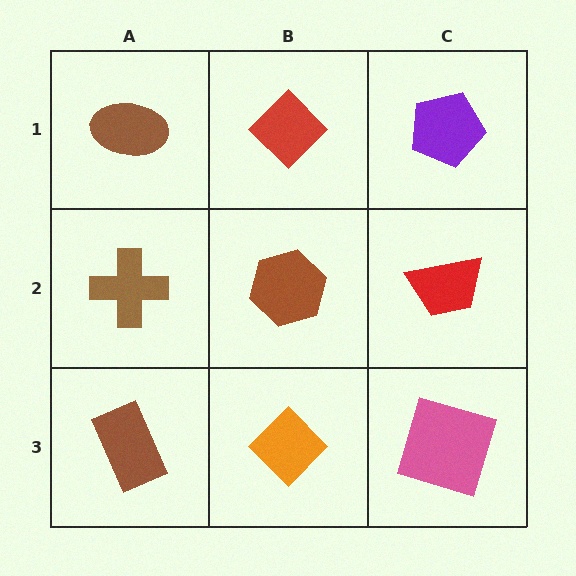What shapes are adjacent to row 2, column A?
A brown ellipse (row 1, column A), a brown rectangle (row 3, column A), a brown hexagon (row 2, column B).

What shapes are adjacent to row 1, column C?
A red trapezoid (row 2, column C), a red diamond (row 1, column B).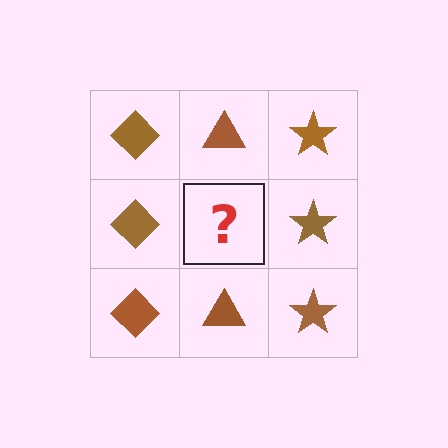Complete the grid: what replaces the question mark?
The question mark should be replaced with a brown triangle.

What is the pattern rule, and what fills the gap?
The rule is that each column has a consistent shape. The gap should be filled with a brown triangle.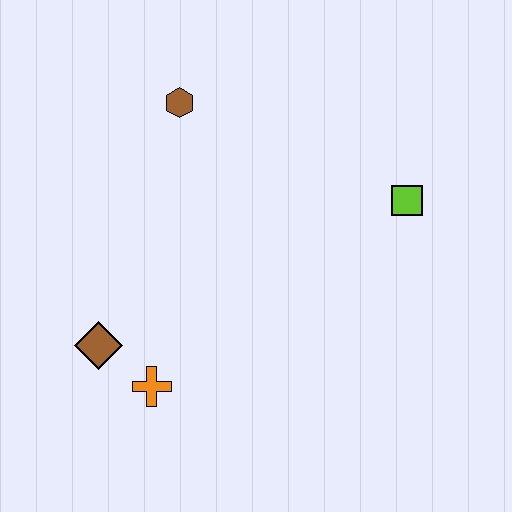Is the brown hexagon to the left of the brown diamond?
No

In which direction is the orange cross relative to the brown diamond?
The orange cross is to the right of the brown diamond.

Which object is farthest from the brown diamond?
The lime square is farthest from the brown diamond.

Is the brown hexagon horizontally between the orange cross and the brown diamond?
No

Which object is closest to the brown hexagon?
The lime square is closest to the brown hexagon.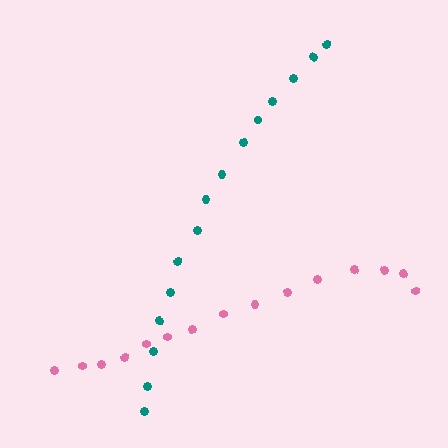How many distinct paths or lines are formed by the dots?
There are 2 distinct paths.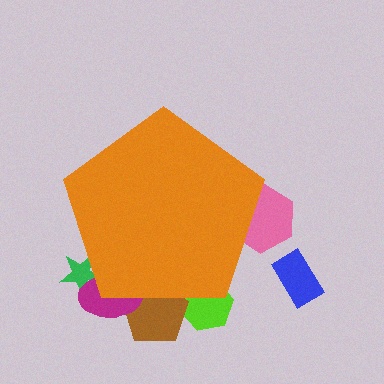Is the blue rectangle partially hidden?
No, the blue rectangle is fully visible.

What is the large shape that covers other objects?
An orange pentagon.